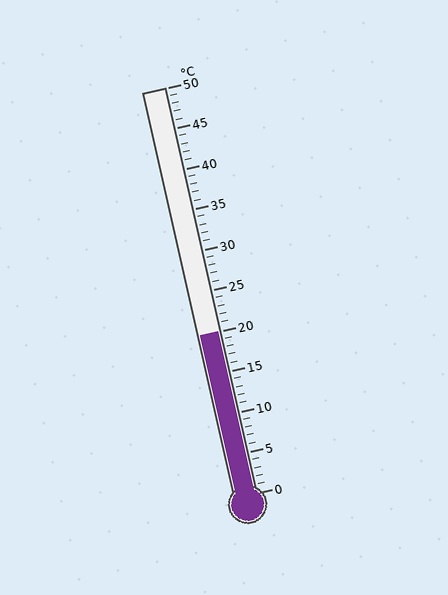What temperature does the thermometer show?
The thermometer shows approximately 20°C.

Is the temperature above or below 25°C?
The temperature is below 25°C.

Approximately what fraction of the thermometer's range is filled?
The thermometer is filled to approximately 40% of its range.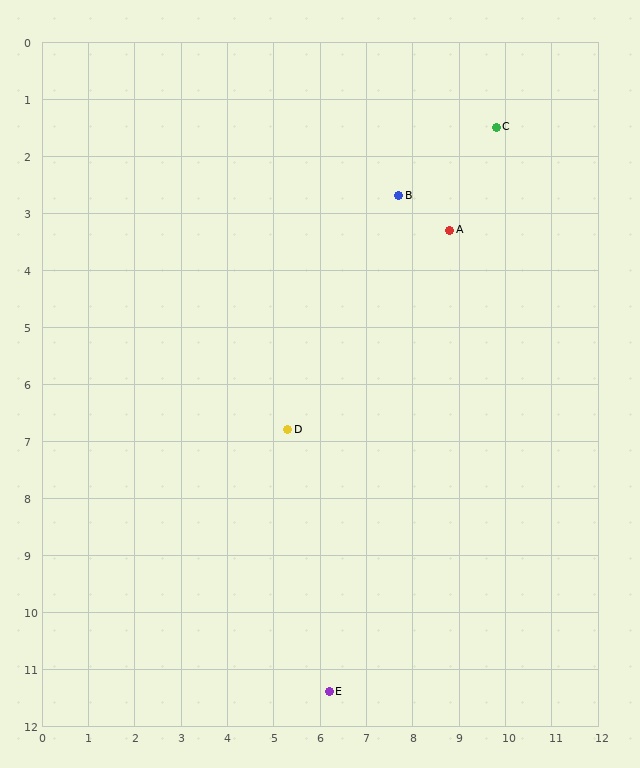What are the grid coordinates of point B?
Point B is at approximately (7.7, 2.7).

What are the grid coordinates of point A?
Point A is at approximately (8.8, 3.3).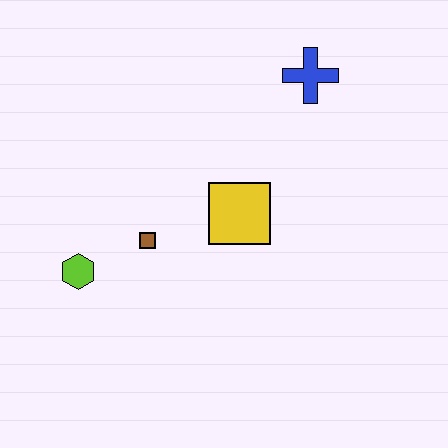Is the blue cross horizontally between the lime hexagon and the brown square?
No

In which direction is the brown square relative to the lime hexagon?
The brown square is to the right of the lime hexagon.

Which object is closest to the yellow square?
The brown square is closest to the yellow square.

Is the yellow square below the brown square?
No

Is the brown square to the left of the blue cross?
Yes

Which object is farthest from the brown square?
The blue cross is farthest from the brown square.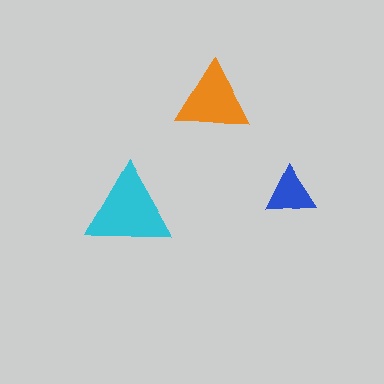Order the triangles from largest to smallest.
the cyan one, the orange one, the blue one.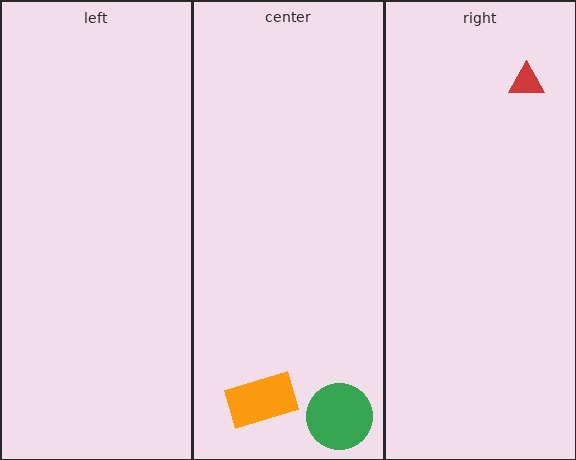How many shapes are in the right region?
1.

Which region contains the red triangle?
The right region.